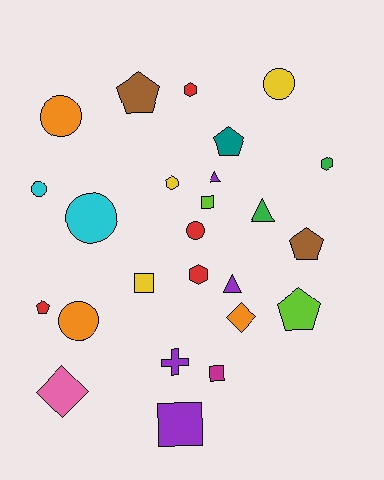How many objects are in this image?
There are 25 objects.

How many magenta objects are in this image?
There is 1 magenta object.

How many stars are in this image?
There are no stars.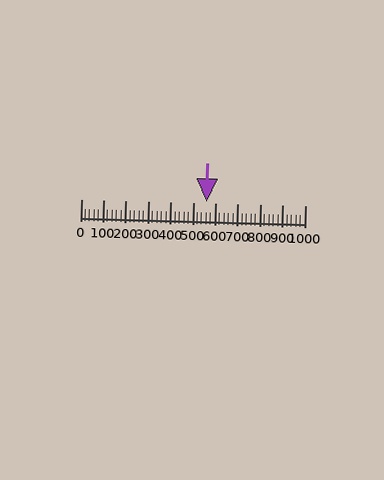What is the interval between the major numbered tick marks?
The major tick marks are spaced 100 units apart.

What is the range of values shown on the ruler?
The ruler shows values from 0 to 1000.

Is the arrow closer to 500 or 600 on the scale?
The arrow is closer to 600.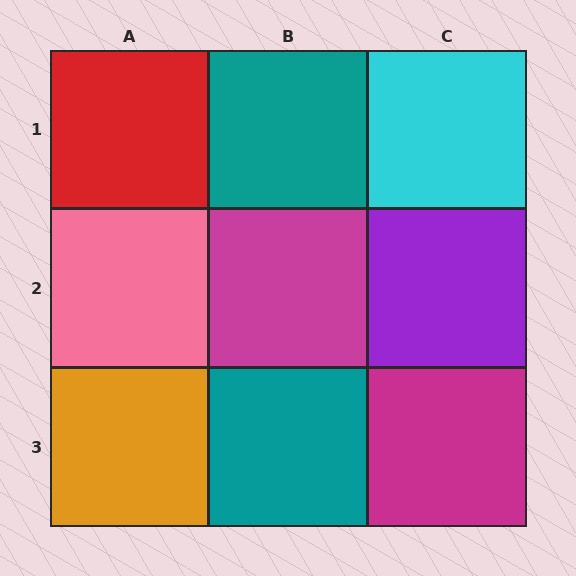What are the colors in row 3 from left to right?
Orange, teal, magenta.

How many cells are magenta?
2 cells are magenta.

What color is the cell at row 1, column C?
Cyan.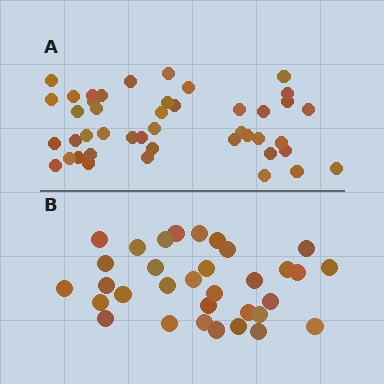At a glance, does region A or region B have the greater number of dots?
Region A (the top region) has more dots.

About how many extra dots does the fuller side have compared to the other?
Region A has roughly 12 or so more dots than region B.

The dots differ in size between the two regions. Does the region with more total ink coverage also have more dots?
No. Region B has more total ink coverage because its dots are larger, but region A actually contains more individual dots. Total area can be misleading — the number of items is what matters here.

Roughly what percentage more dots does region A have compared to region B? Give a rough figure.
About 35% more.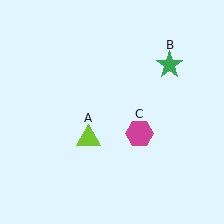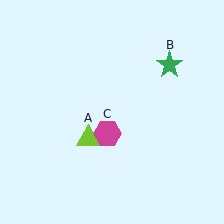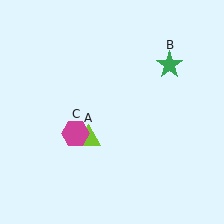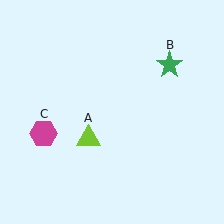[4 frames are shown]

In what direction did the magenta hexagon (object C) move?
The magenta hexagon (object C) moved left.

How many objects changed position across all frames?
1 object changed position: magenta hexagon (object C).